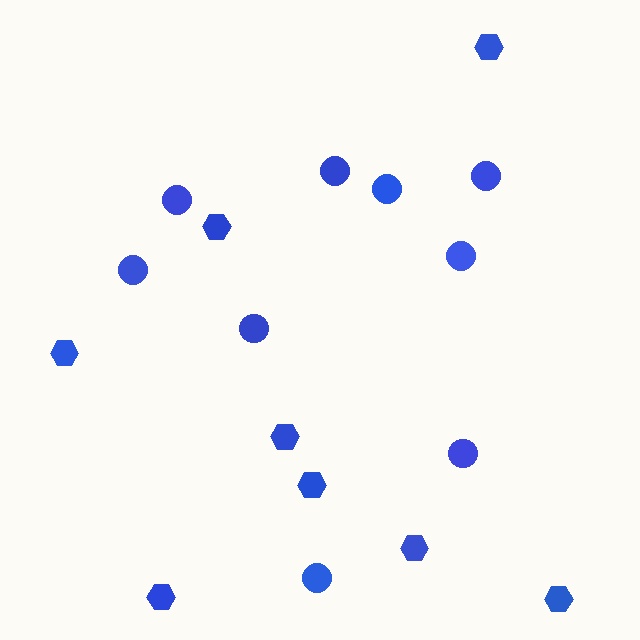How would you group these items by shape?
There are 2 groups: one group of circles (9) and one group of hexagons (8).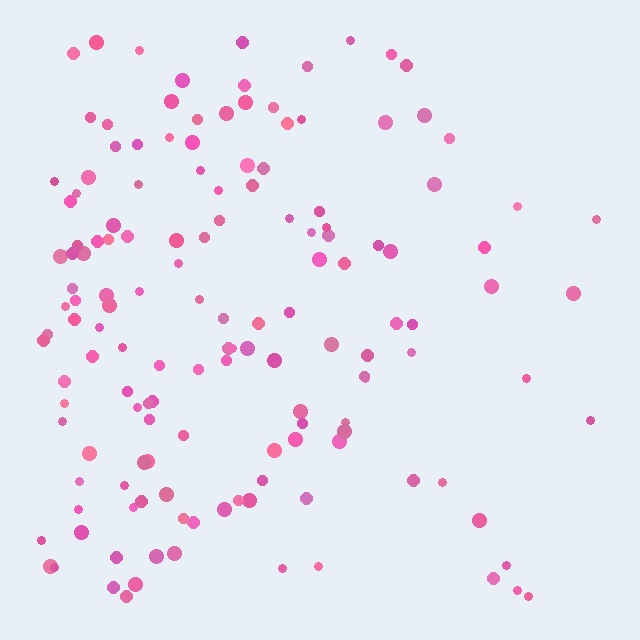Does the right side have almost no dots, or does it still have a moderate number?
Still a moderate number, just noticeably fewer than the left.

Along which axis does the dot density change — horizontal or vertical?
Horizontal.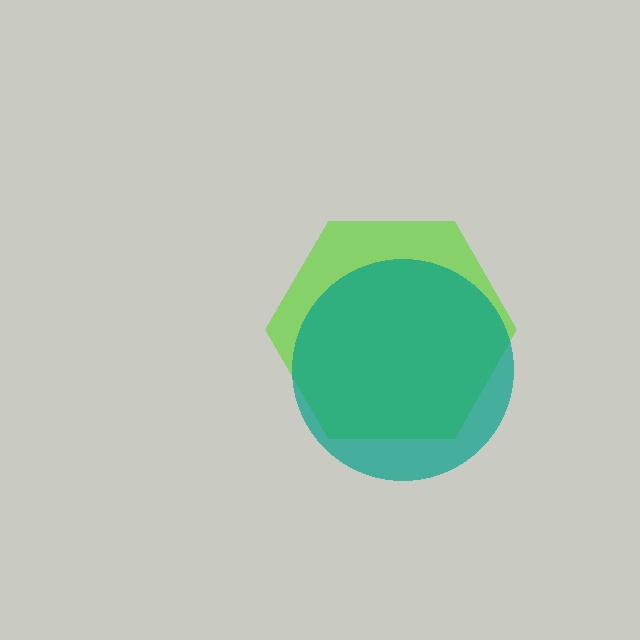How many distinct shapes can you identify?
There are 2 distinct shapes: a lime hexagon, a teal circle.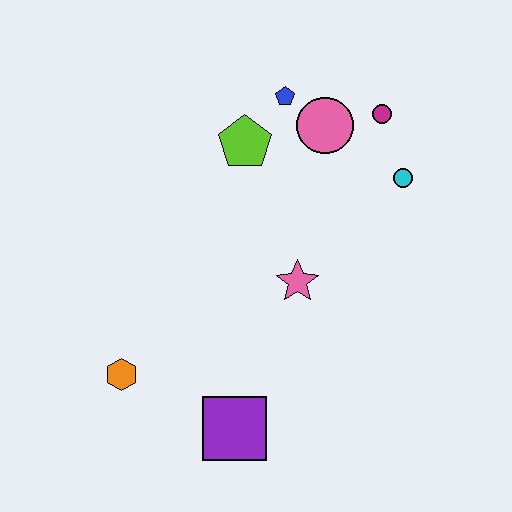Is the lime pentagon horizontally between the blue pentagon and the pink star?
No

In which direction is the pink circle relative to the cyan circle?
The pink circle is to the left of the cyan circle.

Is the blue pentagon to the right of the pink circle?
No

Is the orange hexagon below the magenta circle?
Yes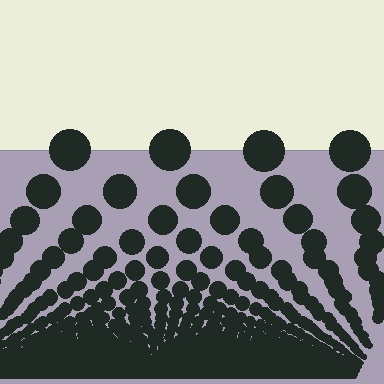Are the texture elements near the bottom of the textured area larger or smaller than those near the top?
Smaller. The gradient is inverted — elements near the bottom are smaller and denser.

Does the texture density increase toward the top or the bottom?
Density increases toward the bottom.